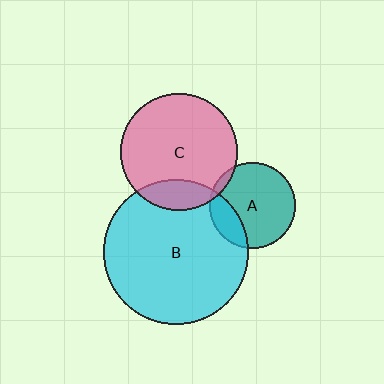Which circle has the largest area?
Circle B (cyan).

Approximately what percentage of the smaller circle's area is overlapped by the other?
Approximately 5%.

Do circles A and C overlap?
Yes.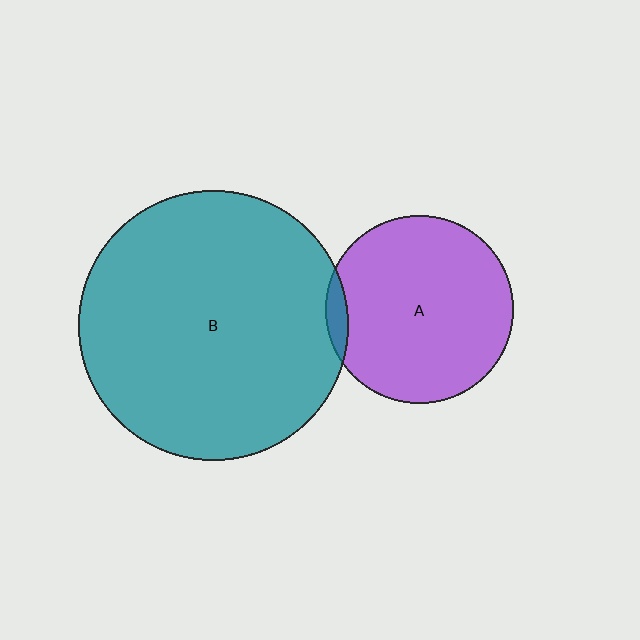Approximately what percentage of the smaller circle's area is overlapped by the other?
Approximately 5%.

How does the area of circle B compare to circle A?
Approximately 2.1 times.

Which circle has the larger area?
Circle B (teal).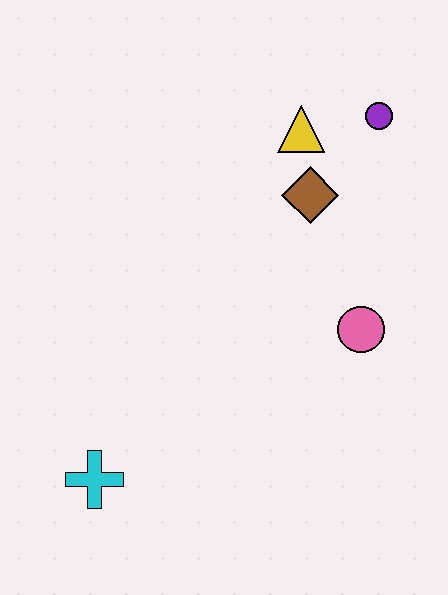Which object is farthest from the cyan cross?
The purple circle is farthest from the cyan cross.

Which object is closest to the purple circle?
The yellow triangle is closest to the purple circle.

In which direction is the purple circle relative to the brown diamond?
The purple circle is above the brown diamond.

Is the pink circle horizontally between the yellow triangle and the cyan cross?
No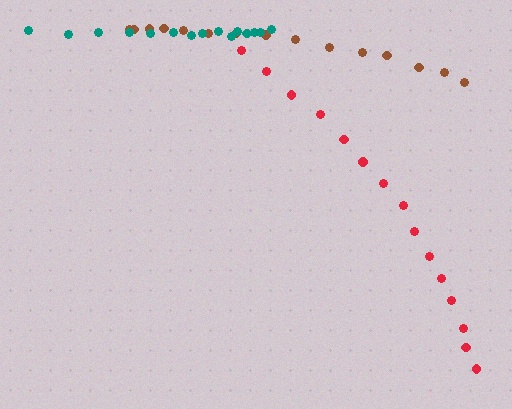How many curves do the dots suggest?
There are 3 distinct paths.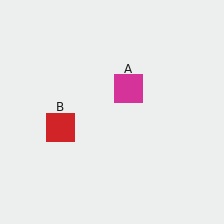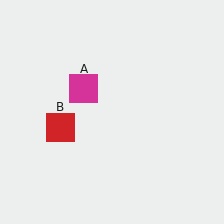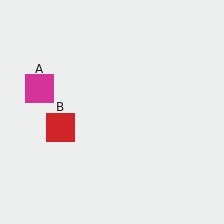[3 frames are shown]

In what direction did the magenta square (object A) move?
The magenta square (object A) moved left.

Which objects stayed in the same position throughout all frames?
Red square (object B) remained stationary.